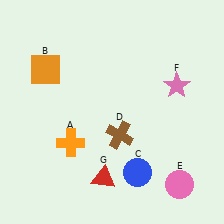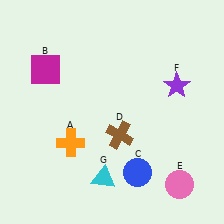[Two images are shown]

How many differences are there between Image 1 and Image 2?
There are 3 differences between the two images.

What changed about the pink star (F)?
In Image 1, F is pink. In Image 2, it changed to purple.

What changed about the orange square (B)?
In Image 1, B is orange. In Image 2, it changed to magenta.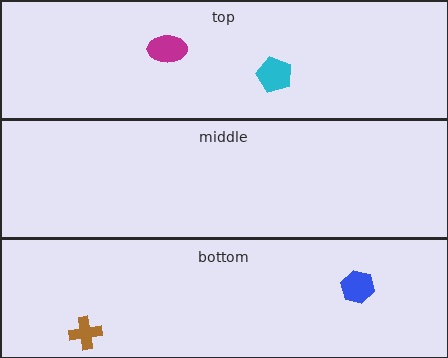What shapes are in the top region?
The cyan pentagon, the magenta ellipse.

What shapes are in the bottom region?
The blue hexagon, the brown cross.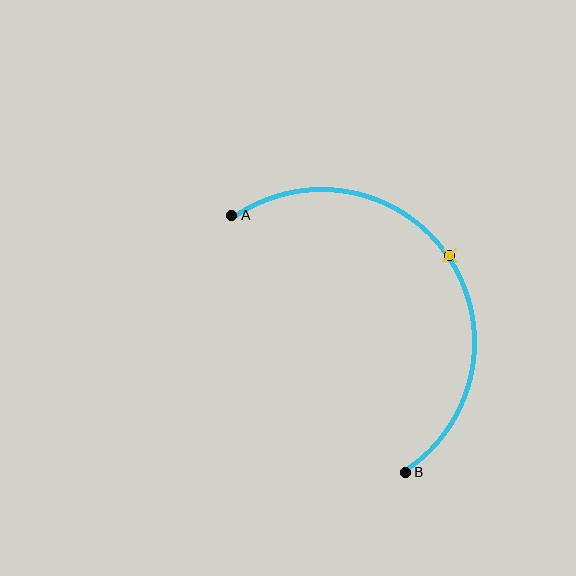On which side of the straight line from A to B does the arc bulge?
The arc bulges above and to the right of the straight line connecting A and B.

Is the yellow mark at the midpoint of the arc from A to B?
Yes. The yellow mark lies on the arc at equal arc-length from both A and B — it is the arc midpoint.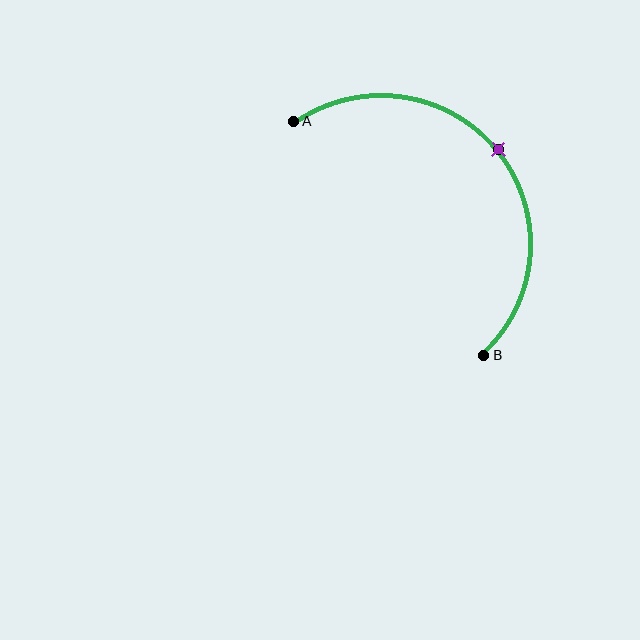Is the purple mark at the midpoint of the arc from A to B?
Yes. The purple mark lies on the arc at equal arc-length from both A and B — it is the arc midpoint.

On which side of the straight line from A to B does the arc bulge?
The arc bulges above and to the right of the straight line connecting A and B.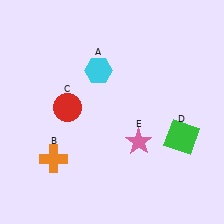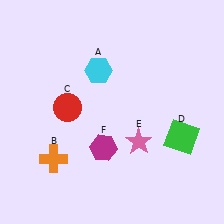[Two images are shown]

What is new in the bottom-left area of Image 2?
A magenta hexagon (F) was added in the bottom-left area of Image 2.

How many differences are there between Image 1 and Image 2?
There is 1 difference between the two images.